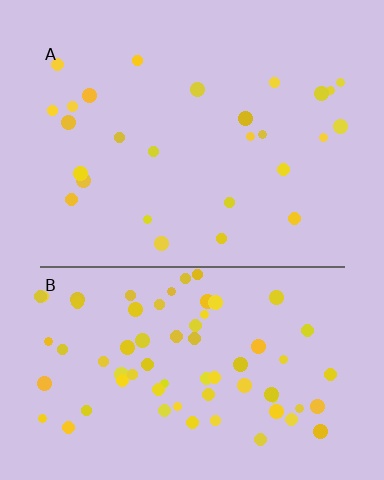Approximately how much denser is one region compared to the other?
Approximately 2.6× — region B over region A.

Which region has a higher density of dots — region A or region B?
B (the bottom).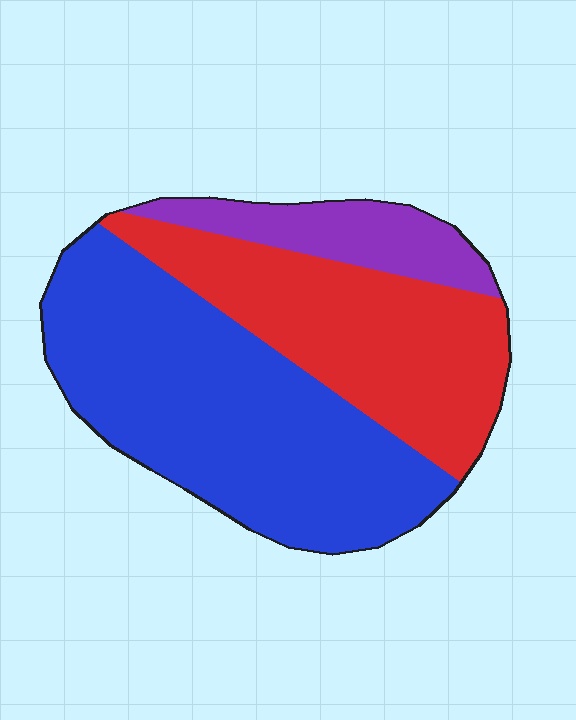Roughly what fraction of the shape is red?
Red covers roughly 35% of the shape.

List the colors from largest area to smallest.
From largest to smallest: blue, red, purple.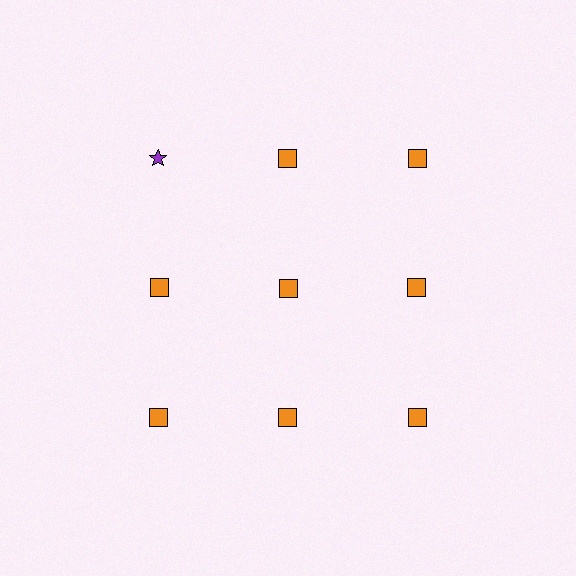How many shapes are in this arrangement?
There are 9 shapes arranged in a grid pattern.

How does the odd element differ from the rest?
It differs in both color (purple instead of orange) and shape (star instead of square).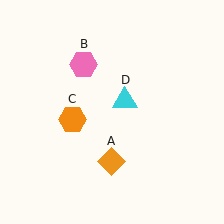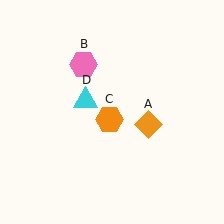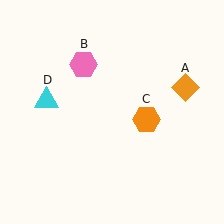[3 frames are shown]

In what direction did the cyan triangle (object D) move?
The cyan triangle (object D) moved left.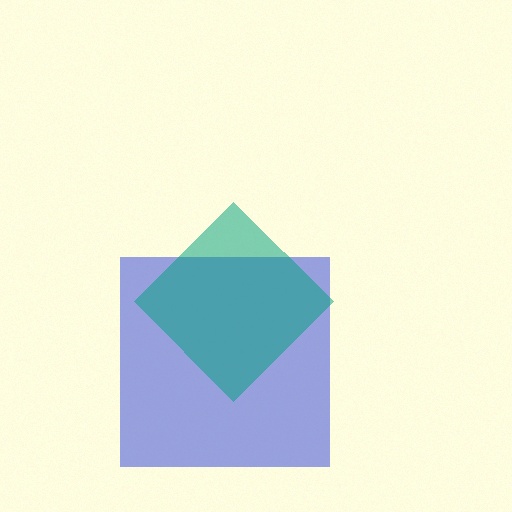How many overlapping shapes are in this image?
There are 2 overlapping shapes in the image.